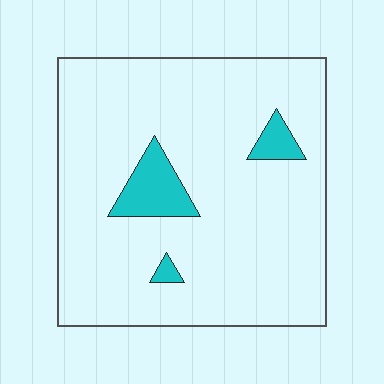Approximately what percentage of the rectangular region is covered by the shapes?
Approximately 10%.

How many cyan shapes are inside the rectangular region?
3.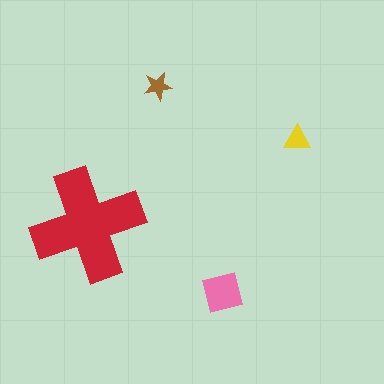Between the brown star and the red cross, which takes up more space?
The red cross.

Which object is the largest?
The red cross.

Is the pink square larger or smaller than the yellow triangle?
Larger.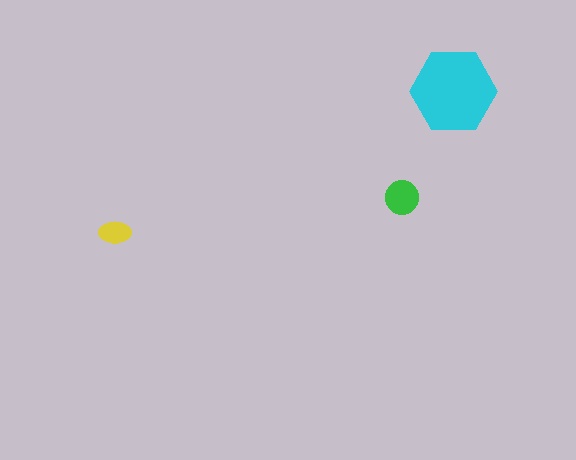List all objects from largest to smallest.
The cyan hexagon, the green circle, the yellow ellipse.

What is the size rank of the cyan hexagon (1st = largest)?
1st.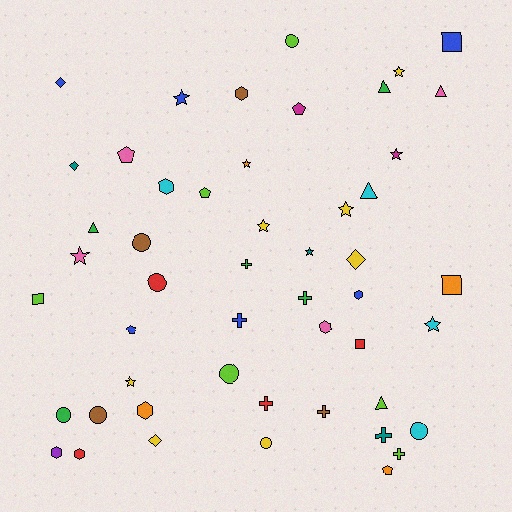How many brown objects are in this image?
There are 4 brown objects.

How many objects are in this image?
There are 50 objects.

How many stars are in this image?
There are 10 stars.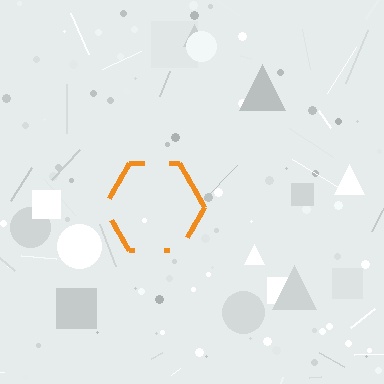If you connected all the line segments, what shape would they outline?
They would outline a hexagon.